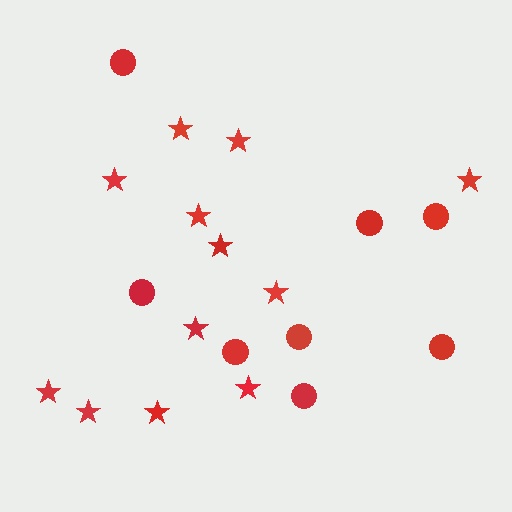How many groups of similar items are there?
There are 2 groups: one group of stars (12) and one group of circles (8).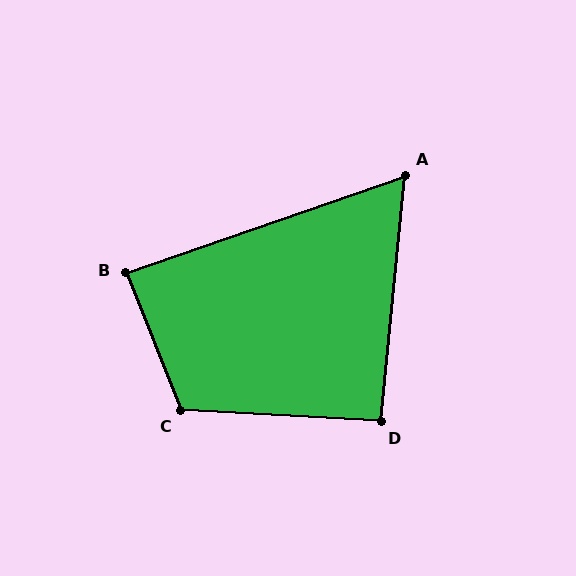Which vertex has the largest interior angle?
C, at approximately 115 degrees.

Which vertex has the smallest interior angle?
A, at approximately 65 degrees.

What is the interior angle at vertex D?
Approximately 93 degrees (approximately right).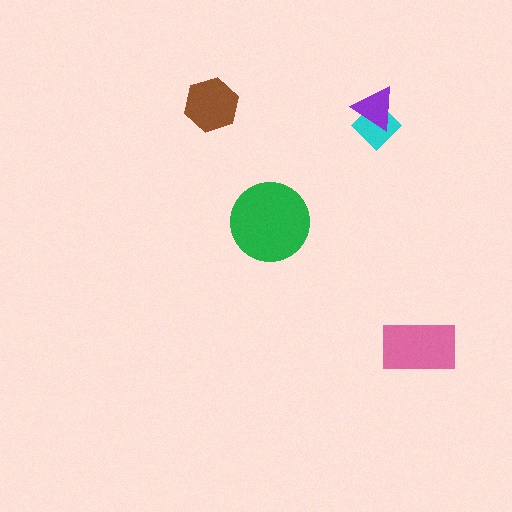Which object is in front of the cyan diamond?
The purple triangle is in front of the cyan diamond.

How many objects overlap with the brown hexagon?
0 objects overlap with the brown hexagon.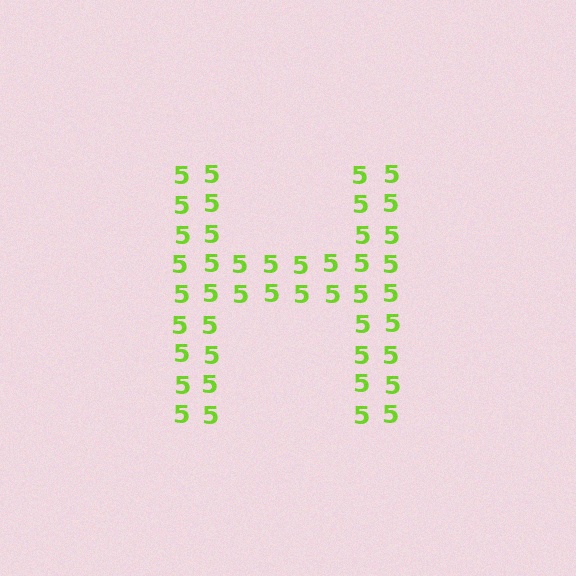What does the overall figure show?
The overall figure shows the letter H.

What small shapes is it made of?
It is made of small digit 5's.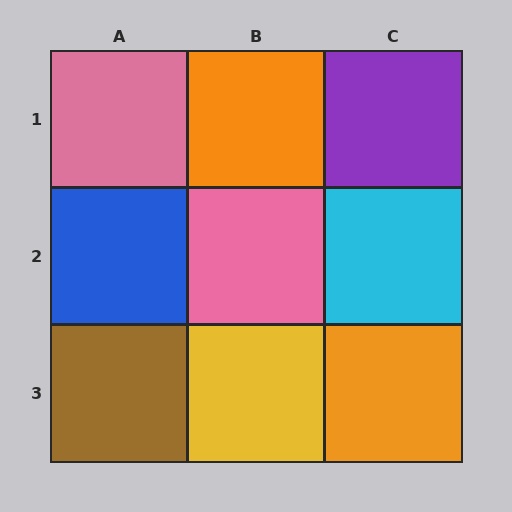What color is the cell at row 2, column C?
Cyan.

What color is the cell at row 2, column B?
Pink.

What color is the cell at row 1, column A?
Pink.